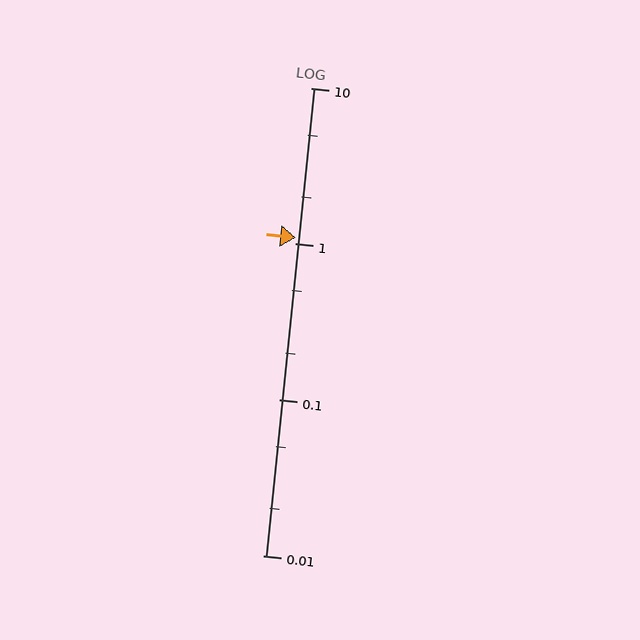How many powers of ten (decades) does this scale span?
The scale spans 3 decades, from 0.01 to 10.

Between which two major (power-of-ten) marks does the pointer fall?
The pointer is between 1 and 10.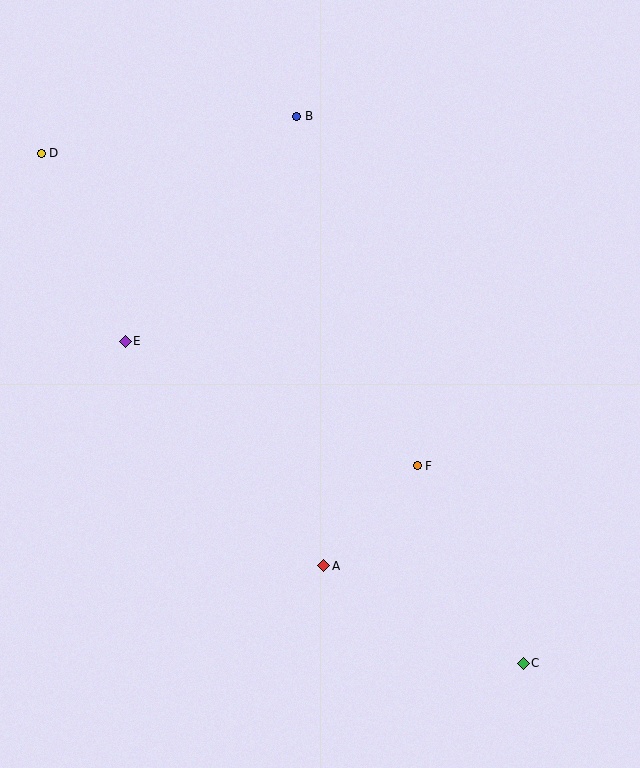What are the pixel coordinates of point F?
Point F is at (417, 466).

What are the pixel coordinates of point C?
Point C is at (523, 663).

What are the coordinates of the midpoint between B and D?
The midpoint between B and D is at (169, 135).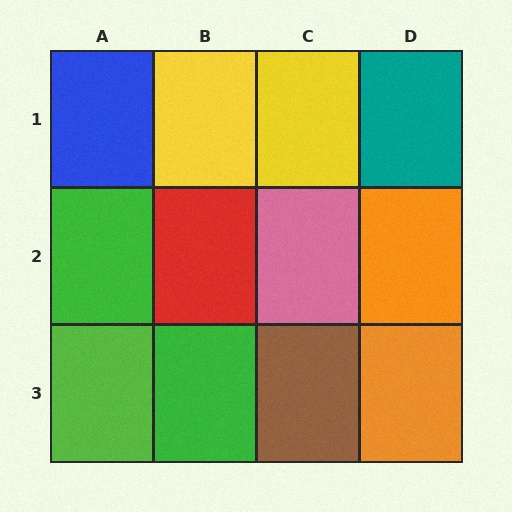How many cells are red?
1 cell is red.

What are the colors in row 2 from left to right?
Green, red, pink, orange.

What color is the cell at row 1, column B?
Yellow.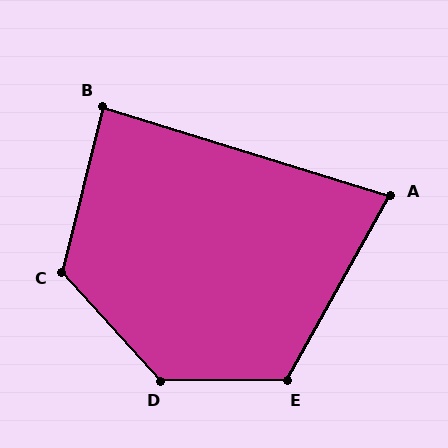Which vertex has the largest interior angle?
D, at approximately 132 degrees.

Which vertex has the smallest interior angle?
A, at approximately 78 degrees.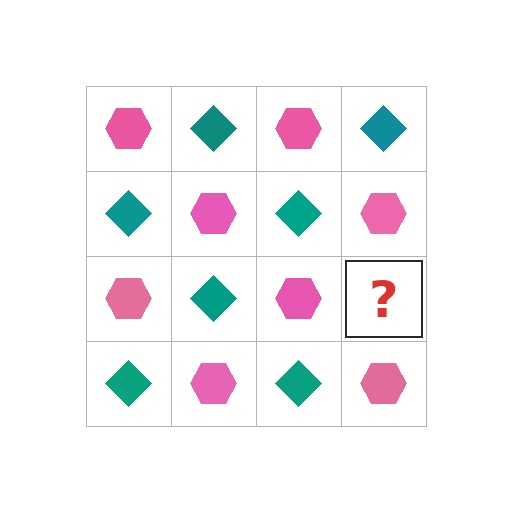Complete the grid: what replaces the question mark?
The question mark should be replaced with a teal diamond.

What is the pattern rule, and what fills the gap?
The rule is that it alternates pink hexagon and teal diamond in a checkerboard pattern. The gap should be filled with a teal diamond.